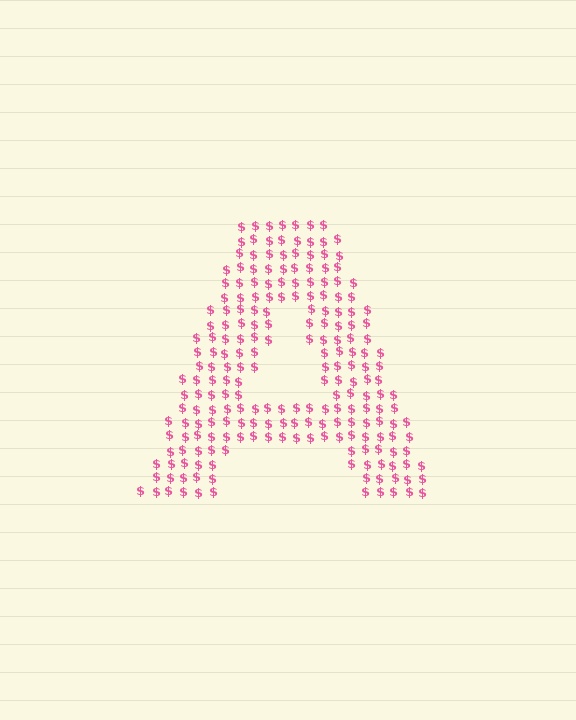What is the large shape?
The large shape is the letter A.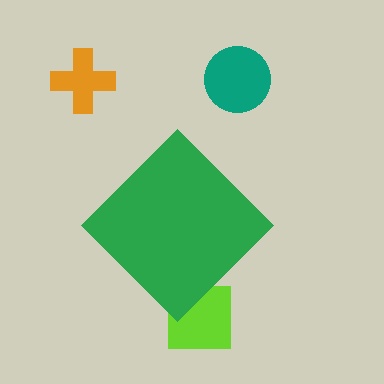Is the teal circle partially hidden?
No, the teal circle is fully visible.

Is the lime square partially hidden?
Yes, the lime square is partially hidden behind the green diamond.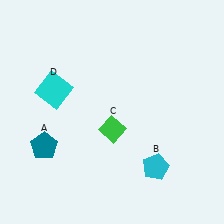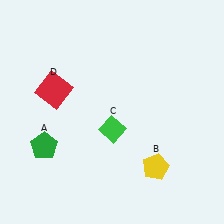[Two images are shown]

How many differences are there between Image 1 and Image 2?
There are 3 differences between the two images.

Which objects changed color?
A changed from teal to green. B changed from cyan to yellow. D changed from cyan to red.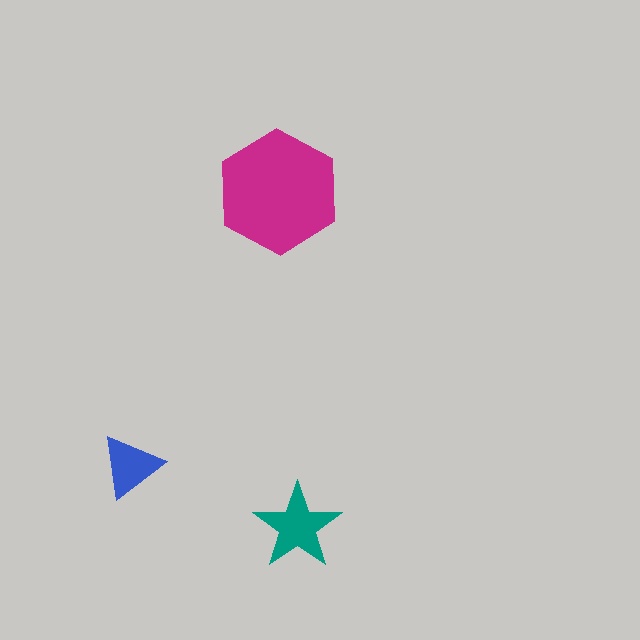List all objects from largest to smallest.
The magenta hexagon, the teal star, the blue triangle.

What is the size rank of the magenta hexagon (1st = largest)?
1st.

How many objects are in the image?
There are 3 objects in the image.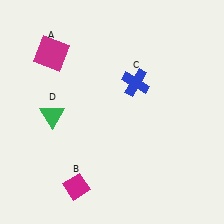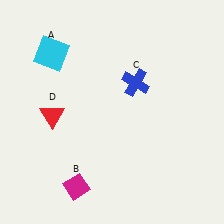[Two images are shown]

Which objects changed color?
A changed from magenta to cyan. D changed from green to red.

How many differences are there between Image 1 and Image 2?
There are 2 differences between the two images.